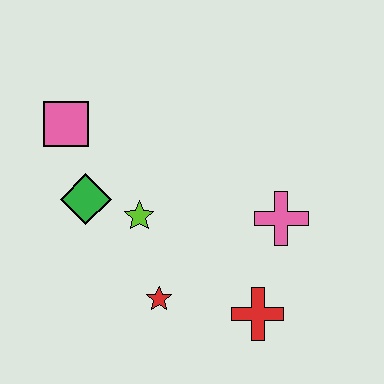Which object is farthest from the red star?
The pink square is farthest from the red star.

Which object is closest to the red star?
The lime star is closest to the red star.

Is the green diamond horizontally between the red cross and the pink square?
Yes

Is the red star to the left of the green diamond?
No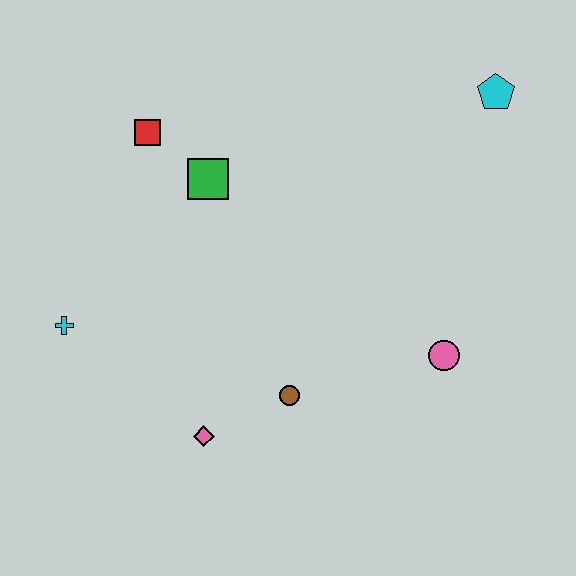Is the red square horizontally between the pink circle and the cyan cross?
Yes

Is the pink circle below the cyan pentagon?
Yes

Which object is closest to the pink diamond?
The brown circle is closest to the pink diamond.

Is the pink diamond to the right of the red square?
Yes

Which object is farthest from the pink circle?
The cyan cross is farthest from the pink circle.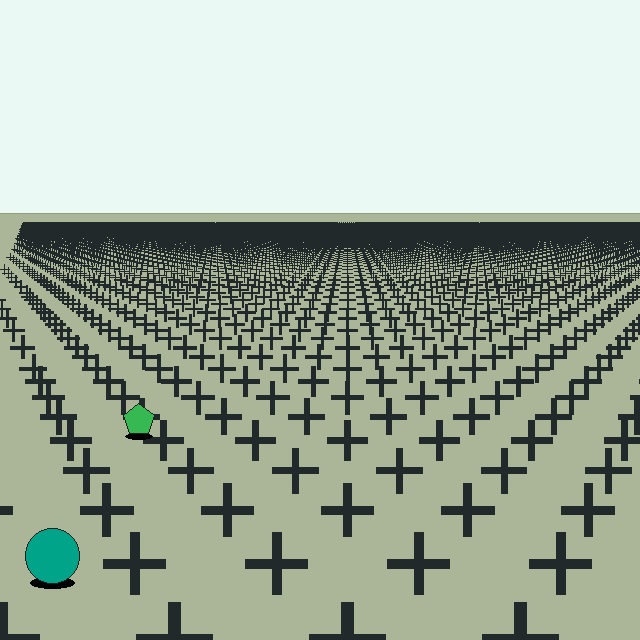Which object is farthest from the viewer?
The green pentagon is farthest from the viewer. It appears smaller and the ground texture around it is denser.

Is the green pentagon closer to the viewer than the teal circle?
No. The teal circle is closer — you can tell from the texture gradient: the ground texture is coarser near it.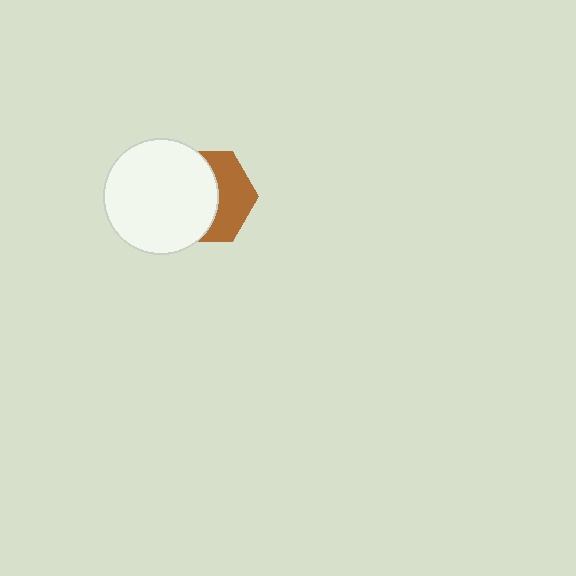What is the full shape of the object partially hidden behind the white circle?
The partially hidden object is a brown hexagon.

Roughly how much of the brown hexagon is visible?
A small part of it is visible (roughly 43%).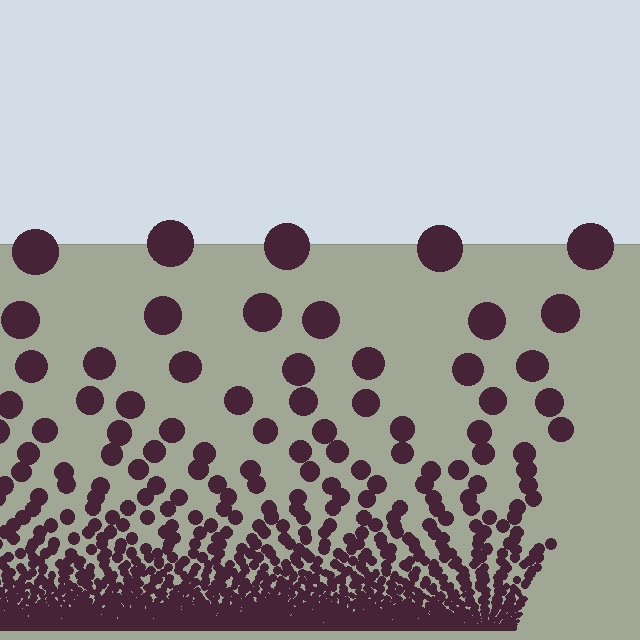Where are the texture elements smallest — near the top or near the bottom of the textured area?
Near the bottom.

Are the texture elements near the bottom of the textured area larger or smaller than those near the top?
Smaller. The gradient is inverted — elements near the bottom are smaller and denser.